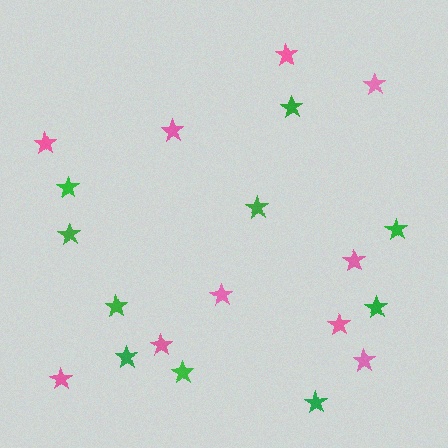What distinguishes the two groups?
There are 2 groups: one group of pink stars (10) and one group of green stars (10).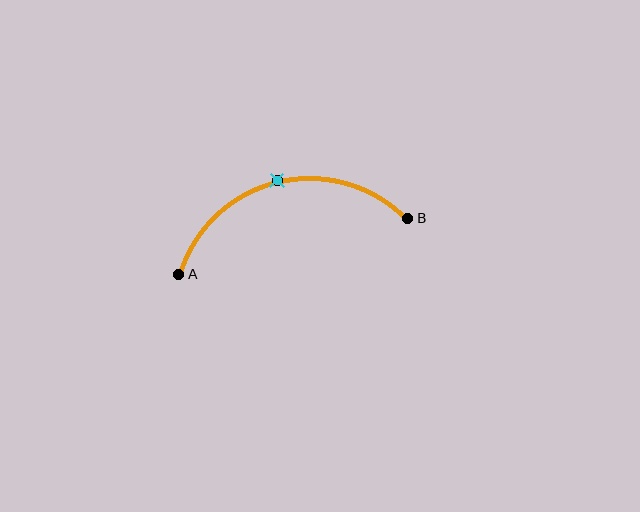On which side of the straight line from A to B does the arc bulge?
The arc bulges above the straight line connecting A and B.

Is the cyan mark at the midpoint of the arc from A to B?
Yes. The cyan mark lies on the arc at equal arc-length from both A and B — it is the arc midpoint.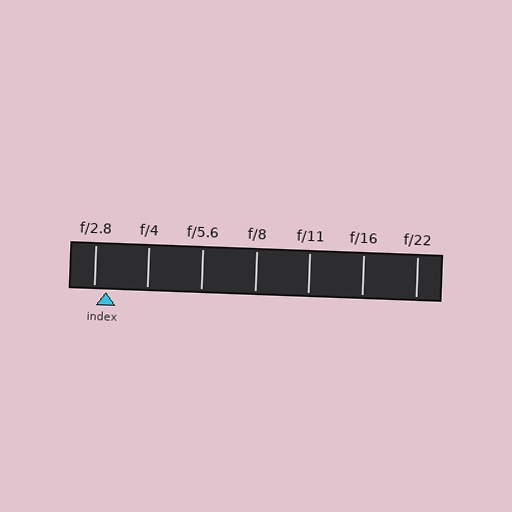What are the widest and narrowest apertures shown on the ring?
The widest aperture shown is f/2.8 and the narrowest is f/22.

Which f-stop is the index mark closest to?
The index mark is closest to f/2.8.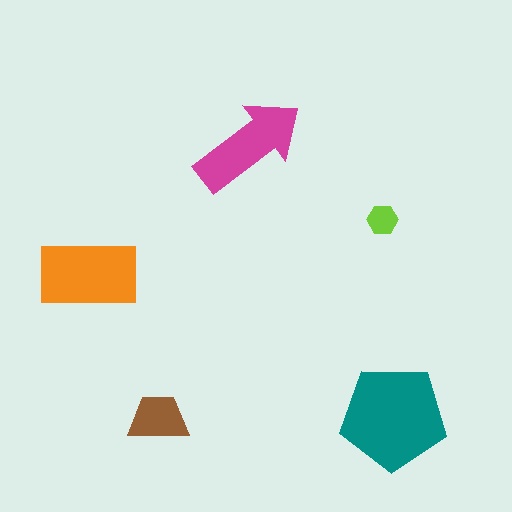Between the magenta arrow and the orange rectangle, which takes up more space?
The orange rectangle.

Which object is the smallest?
The lime hexagon.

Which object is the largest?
The teal pentagon.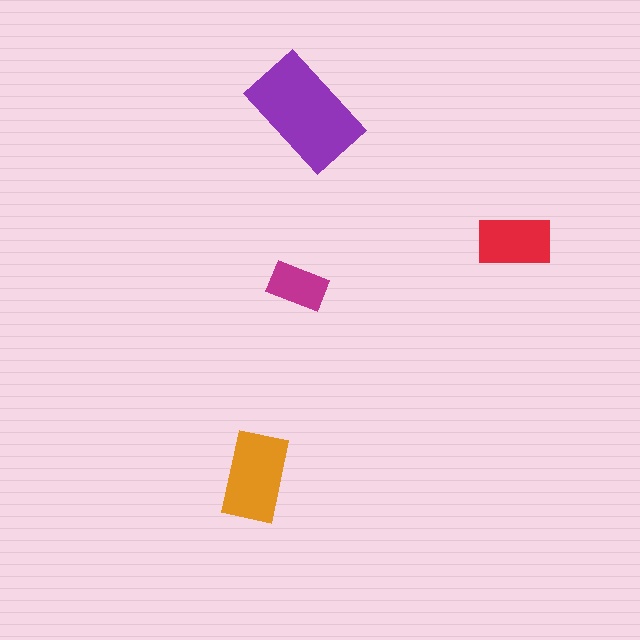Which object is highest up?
The purple rectangle is topmost.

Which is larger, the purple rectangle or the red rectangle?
The purple one.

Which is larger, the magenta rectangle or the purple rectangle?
The purple one.